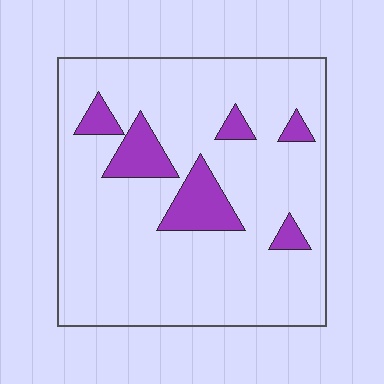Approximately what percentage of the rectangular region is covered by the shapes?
Approximately 15%.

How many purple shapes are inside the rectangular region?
6.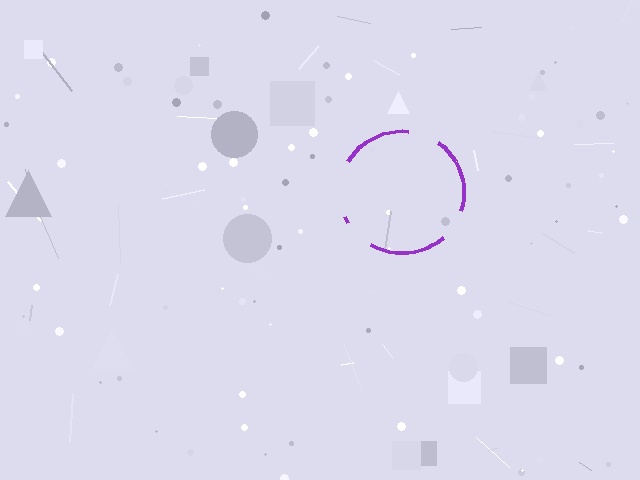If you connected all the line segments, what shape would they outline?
They would outline a circle.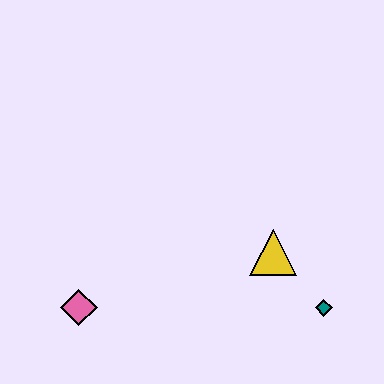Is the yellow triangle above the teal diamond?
Yes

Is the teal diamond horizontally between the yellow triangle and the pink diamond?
No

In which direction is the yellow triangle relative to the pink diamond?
The yellow triangle is to the right of the pink diamond.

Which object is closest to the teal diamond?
The yellow triangle is closest to the teal diamond.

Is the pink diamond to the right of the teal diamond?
No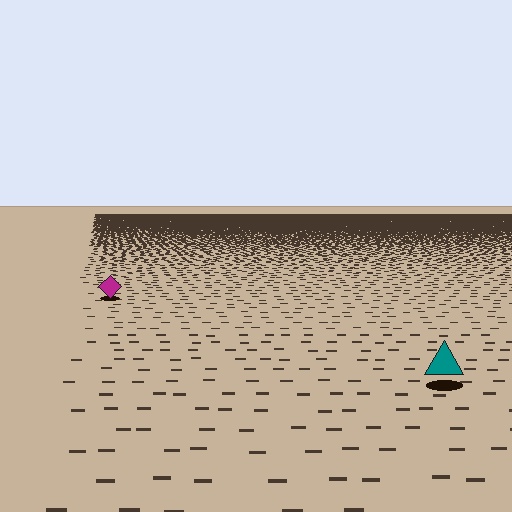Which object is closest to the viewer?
The teal triangle is closest. The texture marks near it are larger and more spread out.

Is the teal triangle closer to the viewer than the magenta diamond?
Yes. The teal triangle is closer — you can tell from the texture gradient: the ground texture is coarser near it.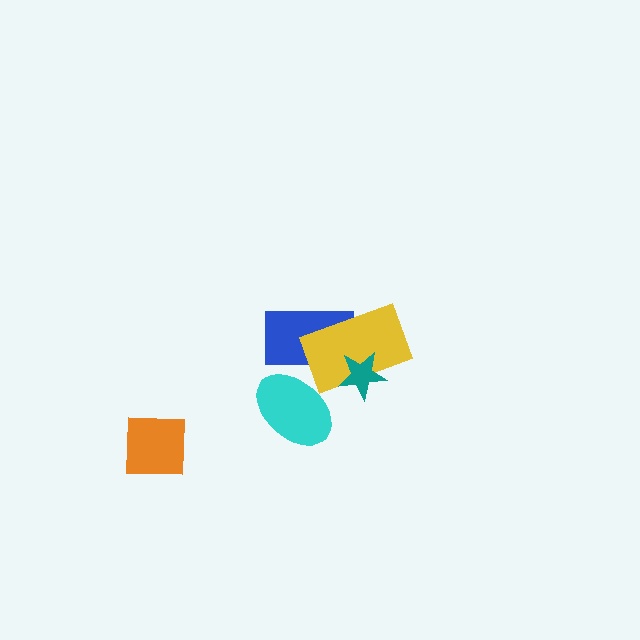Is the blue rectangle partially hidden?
Yes, it is partially covered by another shape.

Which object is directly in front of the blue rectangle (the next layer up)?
The yellow rectangle is directly in front of the blue rectangle.